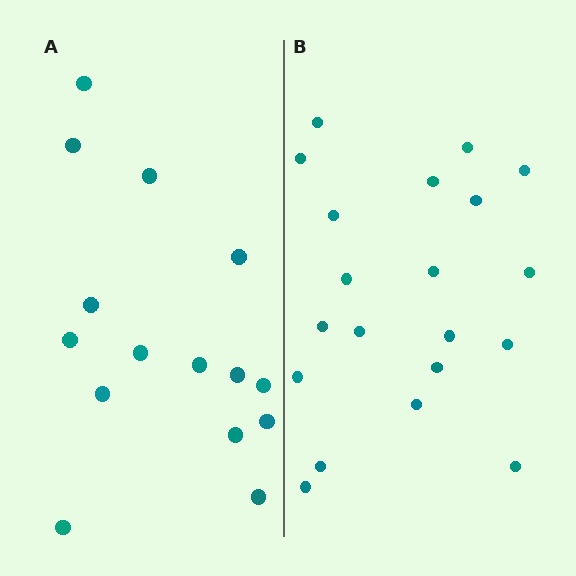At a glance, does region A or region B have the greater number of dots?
Region B (the right region) has more dots.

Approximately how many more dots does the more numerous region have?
Region B has about 5 more dots than region A.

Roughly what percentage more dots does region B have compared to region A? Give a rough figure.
About 35% more.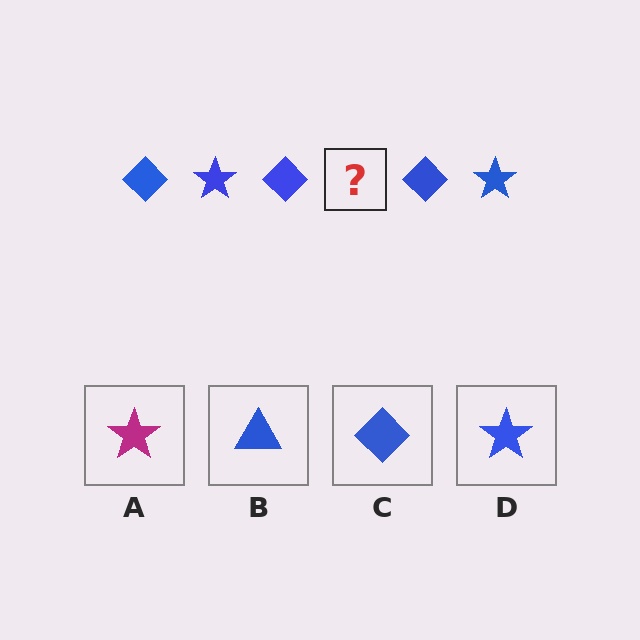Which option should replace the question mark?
Option D.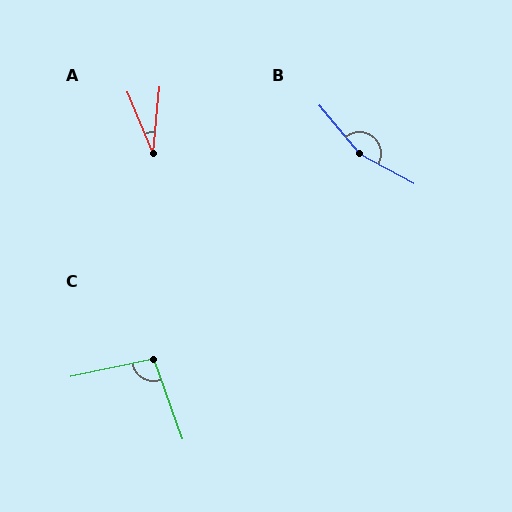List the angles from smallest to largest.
A (28°), C (98°), B (159°).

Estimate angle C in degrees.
Approximately 98 degrees.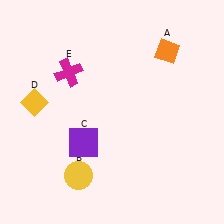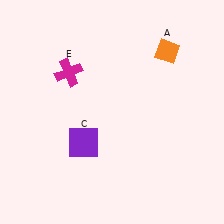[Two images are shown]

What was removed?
The yellow diamond (D), the yellow circle (B) were removed in Image 2.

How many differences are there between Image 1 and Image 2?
There are 2 differences between the two images.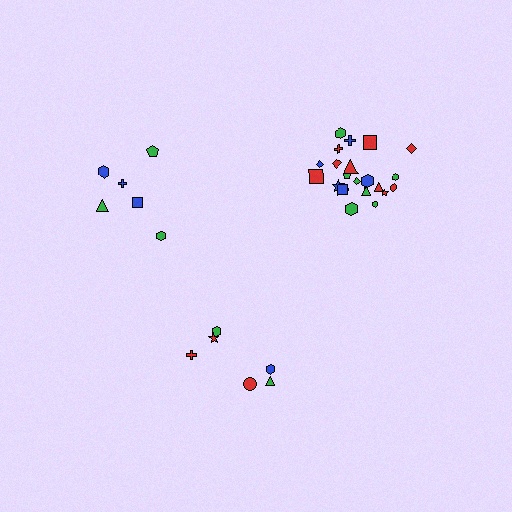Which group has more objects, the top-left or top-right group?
The top-right group.